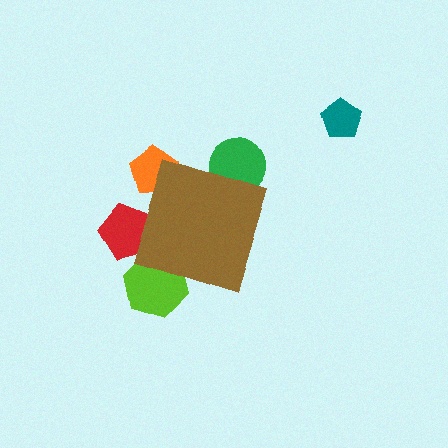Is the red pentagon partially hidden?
Yes, the red pentagon is partially hidden behind the brown diamond.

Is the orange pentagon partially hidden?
Yes, the orange pentagon is partially hidden behind the brown diamond.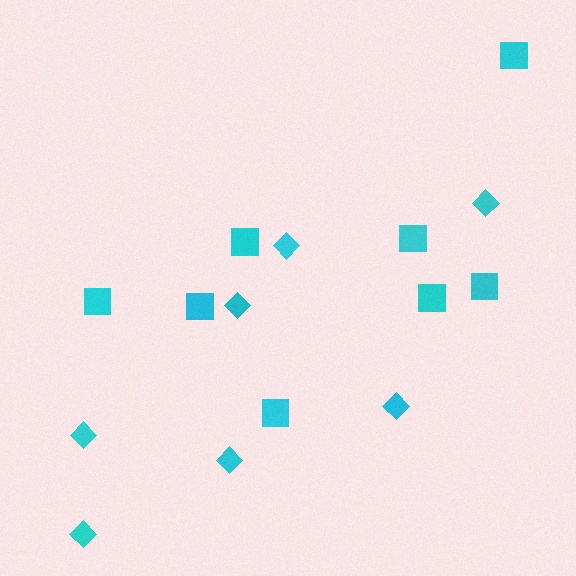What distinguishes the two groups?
There are 2 groups: one group of diamonds (7) and one group of squares (8).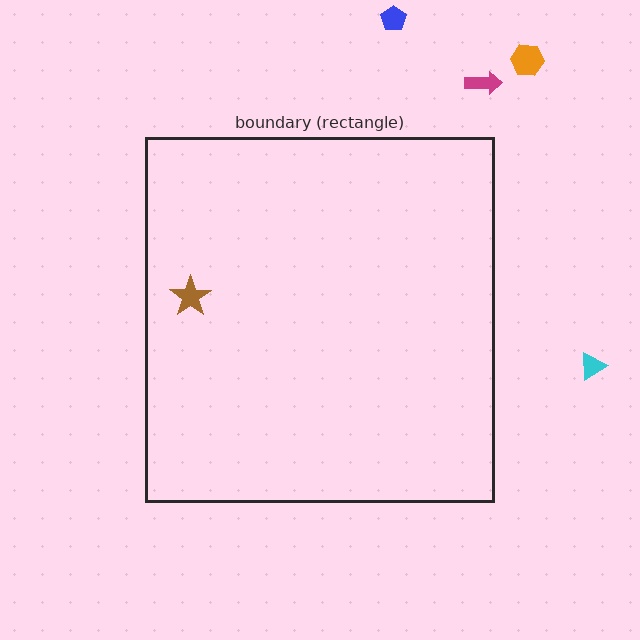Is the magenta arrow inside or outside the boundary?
Outside.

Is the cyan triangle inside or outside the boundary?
Outside.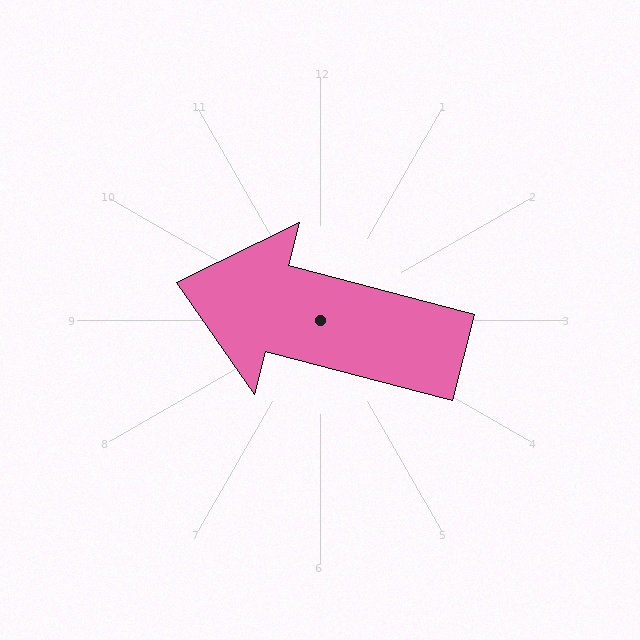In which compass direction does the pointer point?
West.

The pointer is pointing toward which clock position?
Roughly 9 o'clock.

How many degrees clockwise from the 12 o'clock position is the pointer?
Approximately 285 degrees.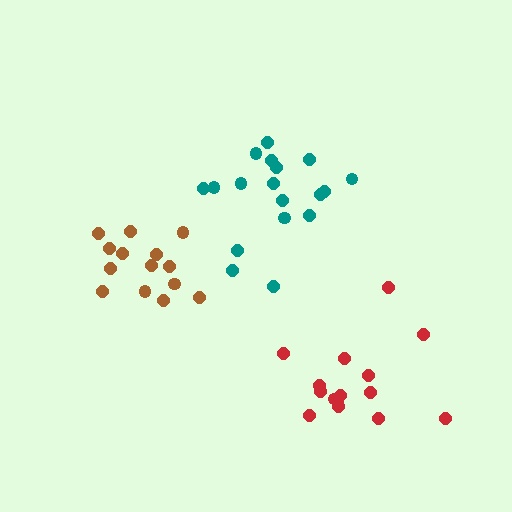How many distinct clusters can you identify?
There are 3 distinct clusters.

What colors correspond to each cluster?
The clusters are colored: brown, teal, red.